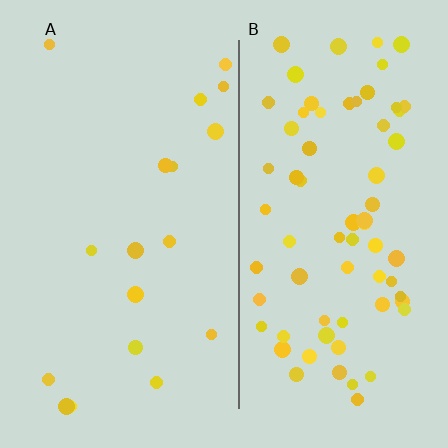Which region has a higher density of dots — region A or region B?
B (the right).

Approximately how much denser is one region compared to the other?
Approximately 3.9× — region B over region A.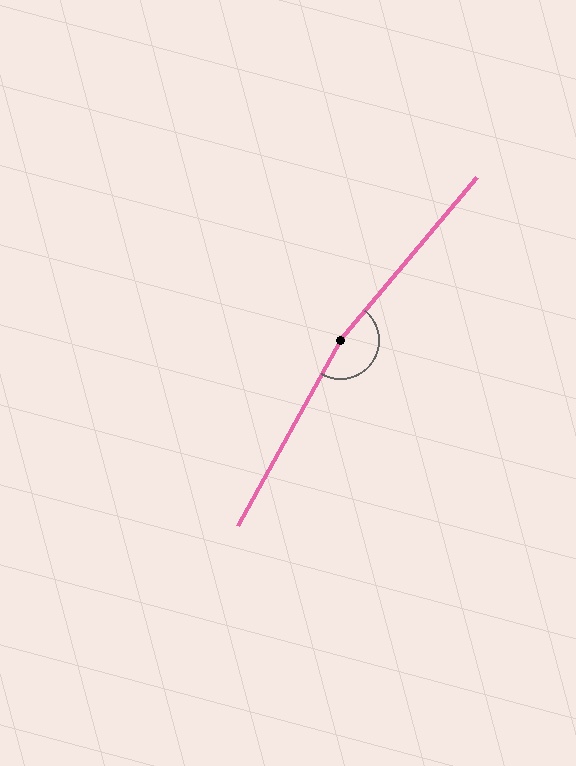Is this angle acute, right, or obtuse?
It is obtuse.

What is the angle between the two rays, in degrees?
Approximately 169 degrees.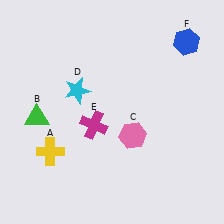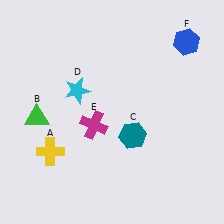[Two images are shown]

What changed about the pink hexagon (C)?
In Image 1, C is pink. In Image 2, it changed to teal.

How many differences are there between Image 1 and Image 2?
There is 1 difference between the two images.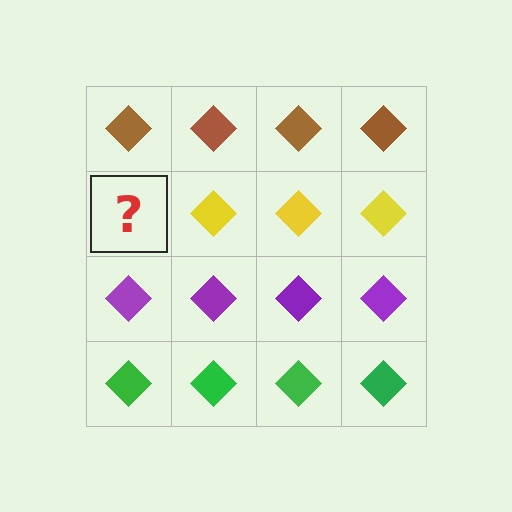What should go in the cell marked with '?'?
The missing cell should contain a yellow diamond.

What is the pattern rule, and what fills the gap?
The rule is that each row has a consistent color. The gap should be filled with a yellow diamond.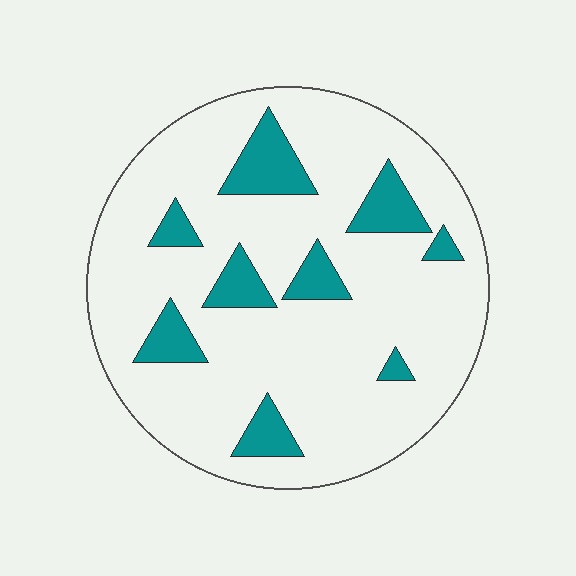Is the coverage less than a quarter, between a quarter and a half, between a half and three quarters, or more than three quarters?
Less than a quarter.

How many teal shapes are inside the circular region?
9.